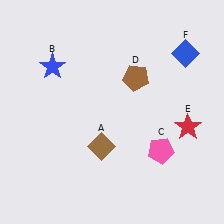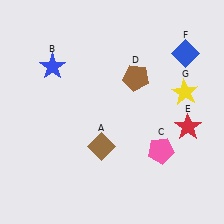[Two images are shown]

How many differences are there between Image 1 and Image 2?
There is 1 difference between the two images.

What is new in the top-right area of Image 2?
A yellow star (G) was added in the top-right area of Image 2.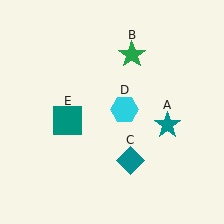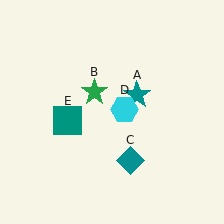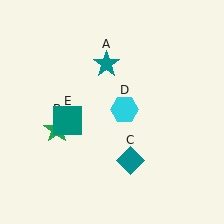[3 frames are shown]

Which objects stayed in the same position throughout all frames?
Teal diamond (object C) and cyan hexagon (object D) and teal square (object E) remained stationary.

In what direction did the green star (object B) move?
The green star (object B) moved down and to the left.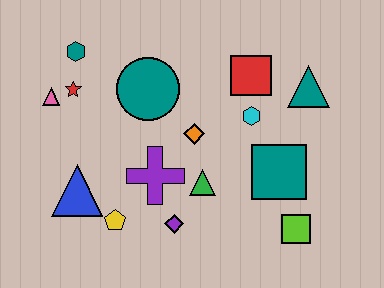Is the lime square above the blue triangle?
No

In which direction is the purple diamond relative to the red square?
The purple diamond is below the red square.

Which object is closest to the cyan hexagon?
The red square is closest to the cyan hexagon.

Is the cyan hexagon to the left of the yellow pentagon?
No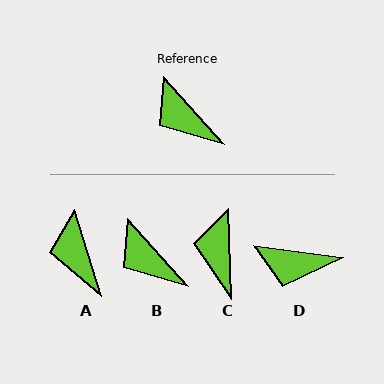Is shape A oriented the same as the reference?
No, it is off by about 25 degrees.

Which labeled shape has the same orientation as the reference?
B.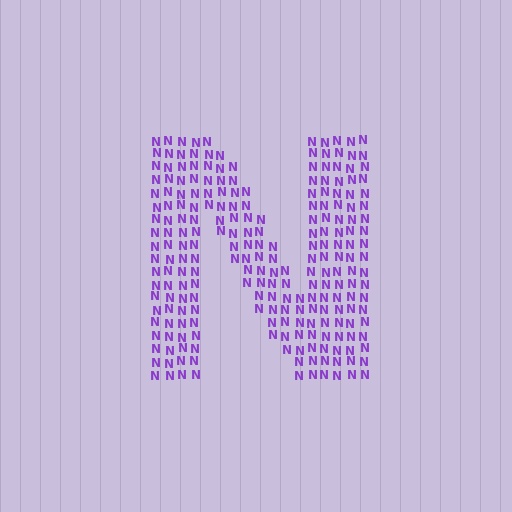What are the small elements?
The small elements are letter N's.